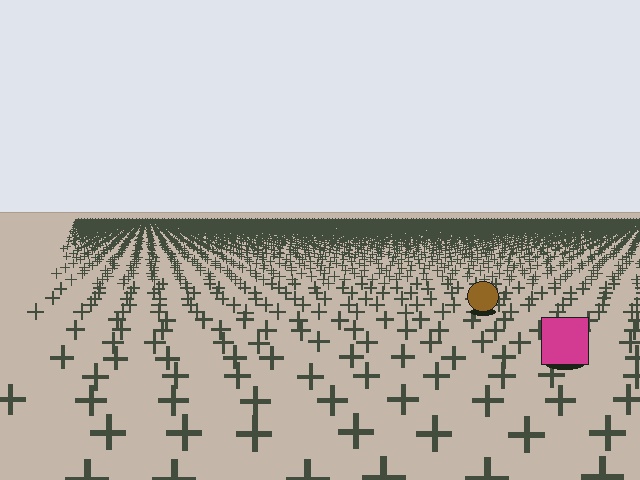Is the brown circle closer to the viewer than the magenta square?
No. The magenta square is closer — you can tell from the texture gradient: the ground texture is coarser near it.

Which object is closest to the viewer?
The magenta square is closest. The texture marks near it are larger and more spread out.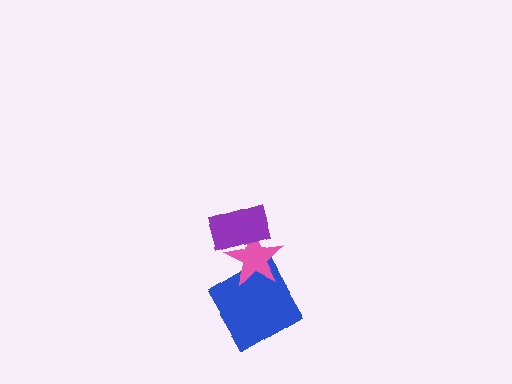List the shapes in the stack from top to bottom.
From top to bottom: the purple rectangle, the pink star, the blue square.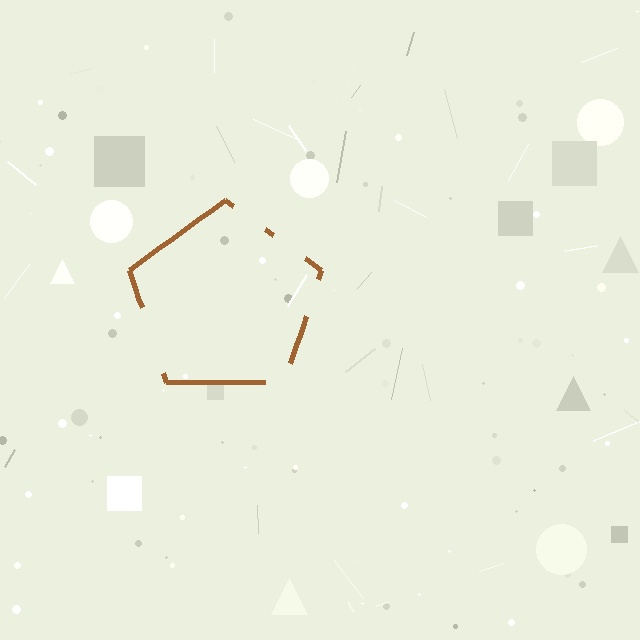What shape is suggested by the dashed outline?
The dashed outline suggests a pentagon.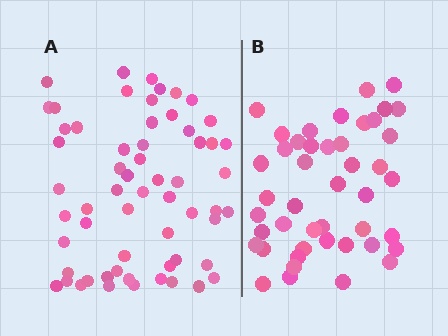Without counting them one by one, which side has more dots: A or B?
Region A (the left region) has more dots.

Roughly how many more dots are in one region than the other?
Region A has approximately 15 more dots than region B.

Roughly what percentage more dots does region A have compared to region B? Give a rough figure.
About 35% more.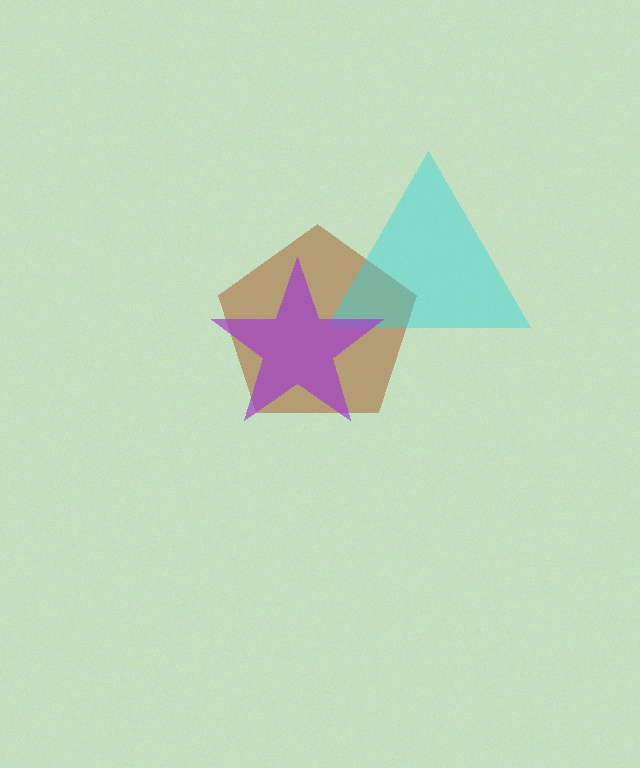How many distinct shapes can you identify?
There are 3 distinct shapes: a brown pentagon, a cyan triangle, a purple star.